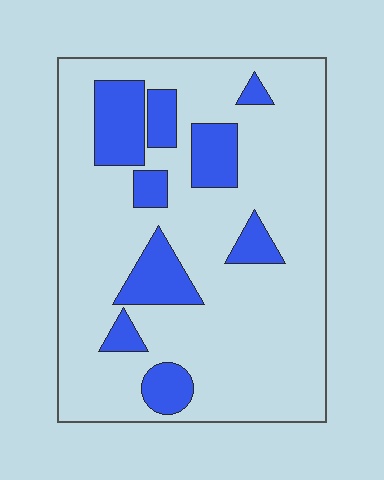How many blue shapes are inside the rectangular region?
9.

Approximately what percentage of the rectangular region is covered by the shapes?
Approximately 20%.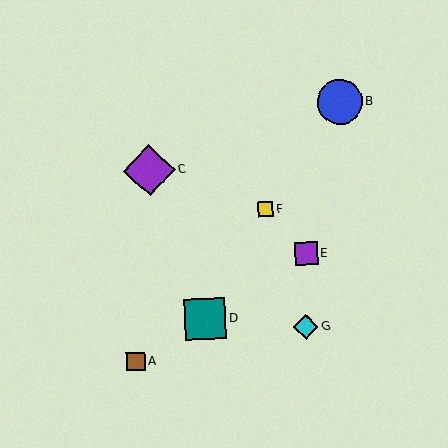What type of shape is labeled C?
Shape C is a purple diamond.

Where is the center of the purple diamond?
The center of the purple diamond is at (149, 170).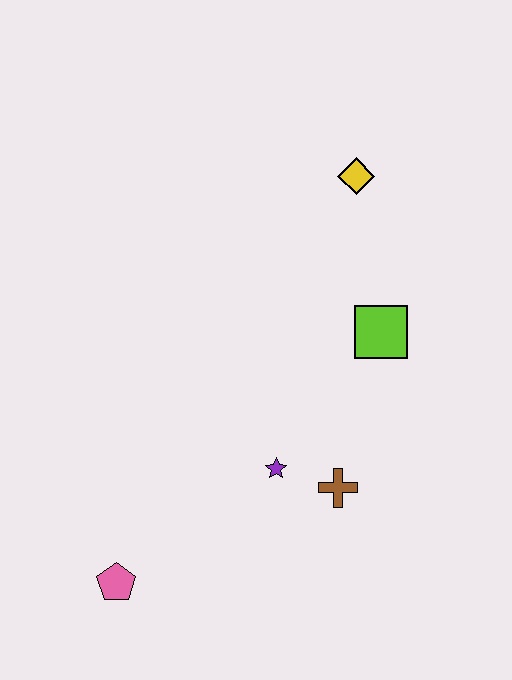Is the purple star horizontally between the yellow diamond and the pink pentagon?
Yes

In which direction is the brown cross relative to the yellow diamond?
The brown cross is below the yellow diamond.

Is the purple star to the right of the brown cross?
No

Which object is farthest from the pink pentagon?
The yellow diamond is farthest from the pink pentagon.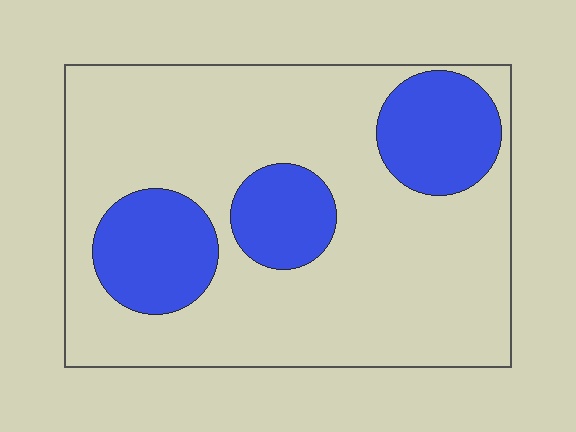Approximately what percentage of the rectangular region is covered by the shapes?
Approximately 25%.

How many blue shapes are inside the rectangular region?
3.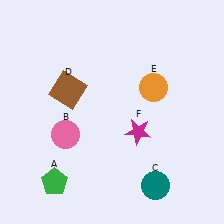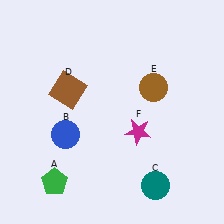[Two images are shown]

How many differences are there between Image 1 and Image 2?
There are 2 differences between the two images.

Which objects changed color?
B changed from pink to blue. E changed from orange to brown.